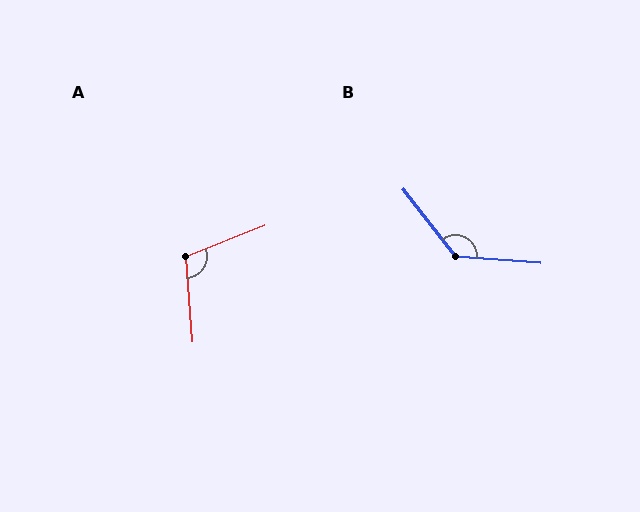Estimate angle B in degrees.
Approximately 132 degrees.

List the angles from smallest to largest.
A (107°), B (132°).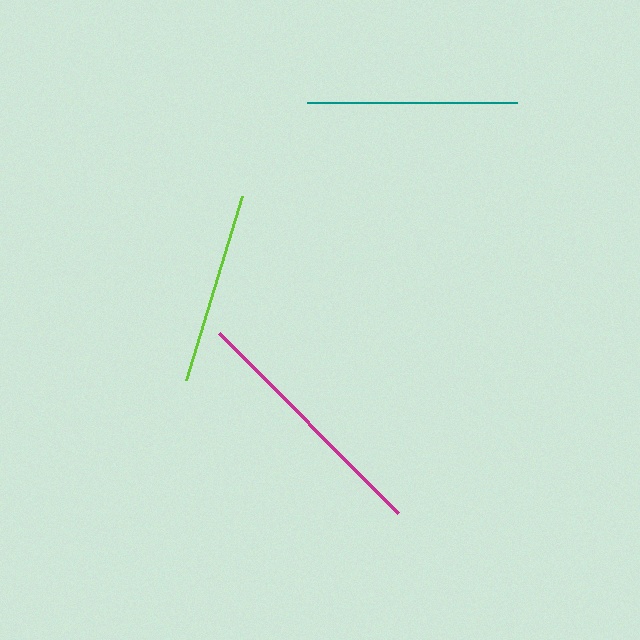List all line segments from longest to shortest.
From longest to shortest: magenta, teal, lime.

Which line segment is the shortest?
The lime line is the shortest at approximately 193 pixels.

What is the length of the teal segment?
The teal segment is approximately 210 pixels long.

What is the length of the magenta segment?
The magenta segment is approximately 255 pixels long.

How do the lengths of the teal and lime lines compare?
The teal and lime lines are approximately the same length.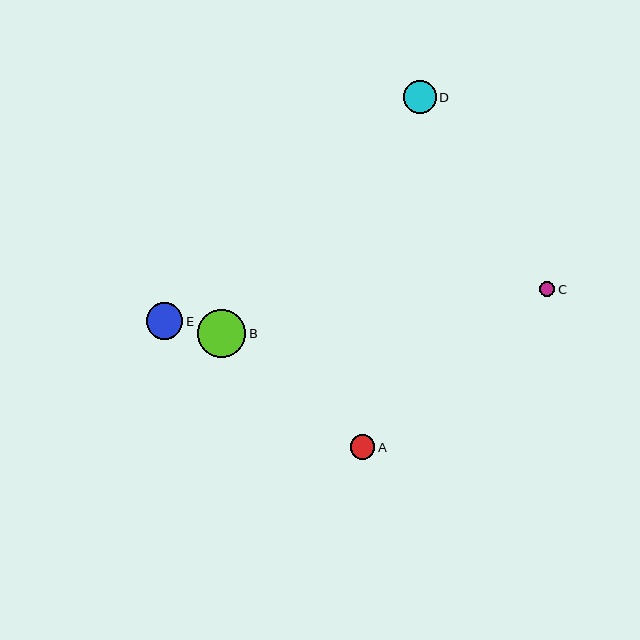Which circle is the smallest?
Circle C is the smallest with a size of approximately 15 pixels.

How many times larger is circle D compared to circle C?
Circle D is approximately 2.1 times the size of circle C.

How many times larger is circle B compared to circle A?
Circle B is approximately 2.0 times the size of circle A.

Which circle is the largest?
Circle B is the largest with a size of approximately 48 pixels.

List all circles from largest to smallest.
From largest to smallest: B, E, D, A, C.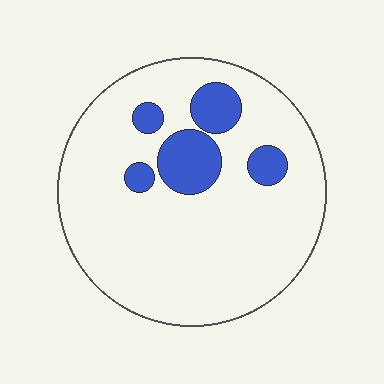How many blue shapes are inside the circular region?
5.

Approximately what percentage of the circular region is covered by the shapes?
Approximately 15%.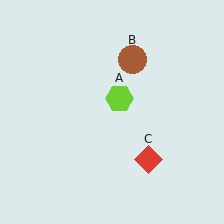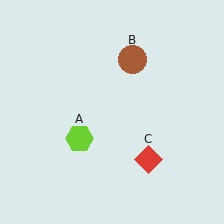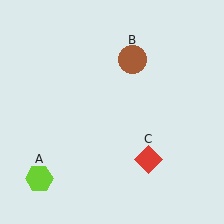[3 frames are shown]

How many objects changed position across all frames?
1 object changed position: lime hexagon (object A).